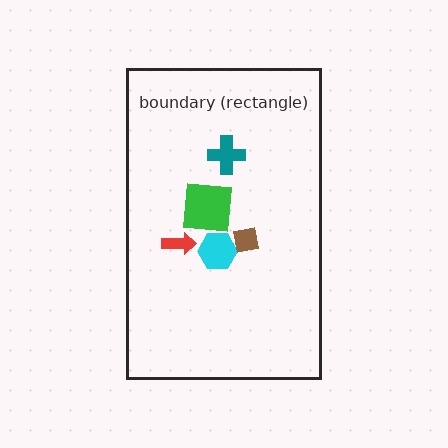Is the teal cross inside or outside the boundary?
Inside.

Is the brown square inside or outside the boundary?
Inside.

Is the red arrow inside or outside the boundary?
Inside.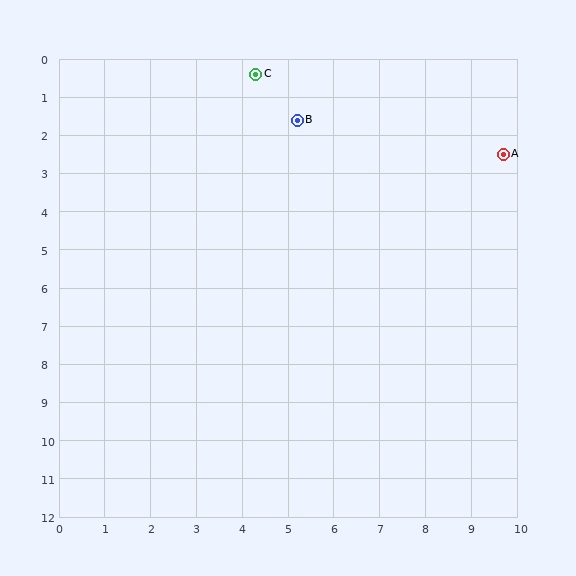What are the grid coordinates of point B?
Point B is at approximately (5.2, 1.6).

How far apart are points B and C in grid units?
Points B and C are about 1.5 grid units apart.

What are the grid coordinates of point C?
Point C is at approximately (4.3, 0.4).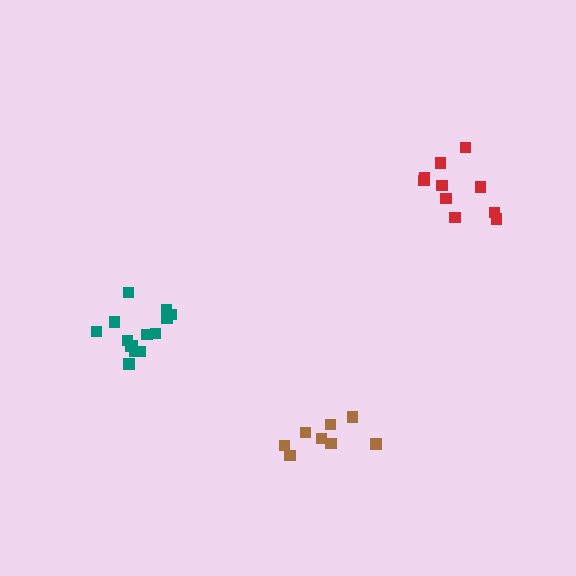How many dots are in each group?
Group 1: 8 dots, Group 2: 10 dots, Group 3: 14 dots (32 total).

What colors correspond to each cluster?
The clusters are colored: brown, red, teal.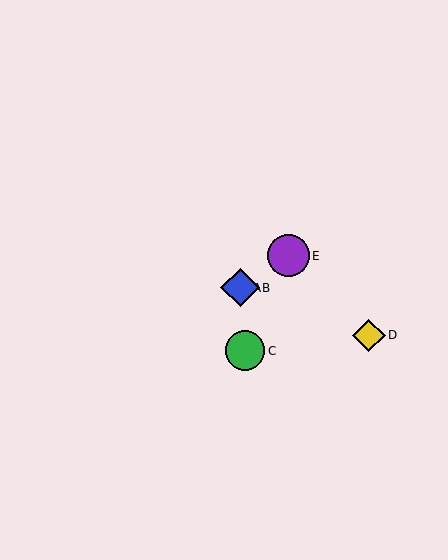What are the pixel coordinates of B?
Object B is at (240, 288).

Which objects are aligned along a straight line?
Objects A, B, E are aligned along a straight line.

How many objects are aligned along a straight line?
3 objects (A, B, E) are aligned along a straight line.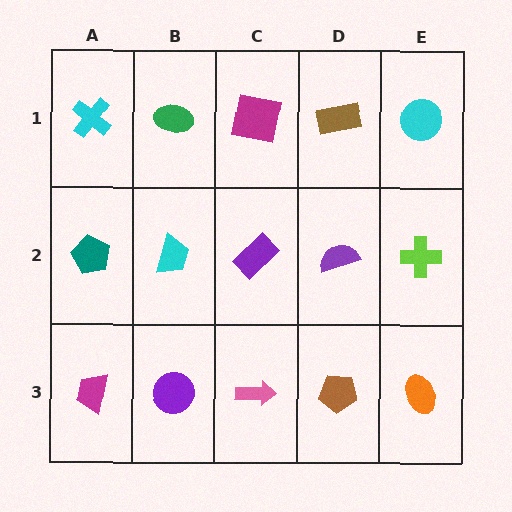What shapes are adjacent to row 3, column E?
A lime cross (row 2, column E), a brown pentagon (row 3, column D).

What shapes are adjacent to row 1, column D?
A purple semicircle (row 2, column D), a magenta square (row 1, column C), a cyan circle (row 1, column E).